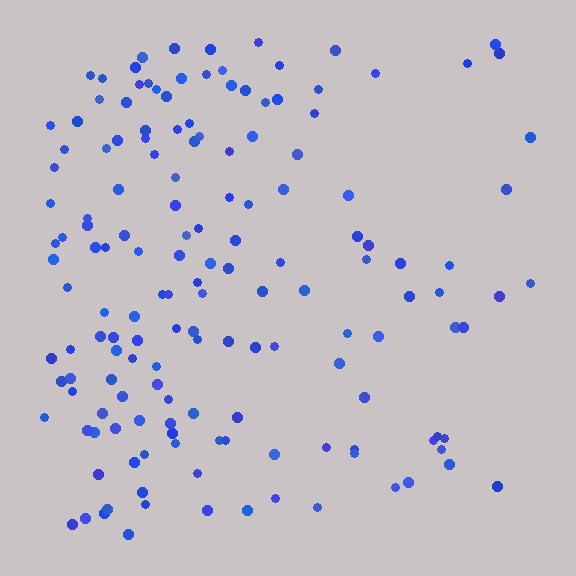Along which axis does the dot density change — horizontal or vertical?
Horizontal.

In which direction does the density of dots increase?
From right to left, with the left side densest.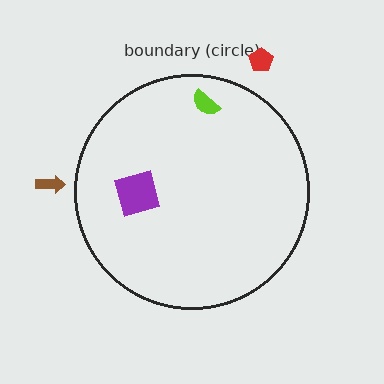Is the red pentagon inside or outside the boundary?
Outside.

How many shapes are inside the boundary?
2 inside, 2 outside.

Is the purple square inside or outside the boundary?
Inside.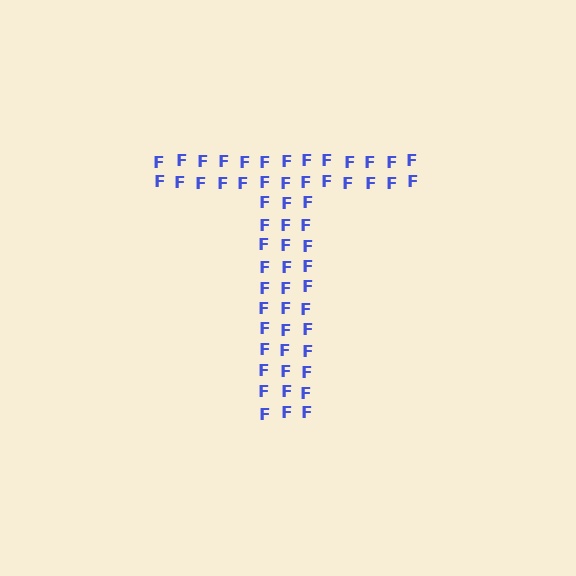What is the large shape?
The large shape is the letter T.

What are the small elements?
The small elements are letter F's.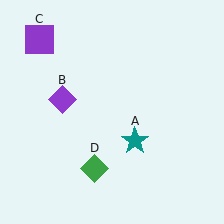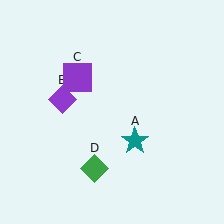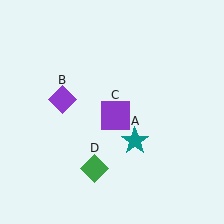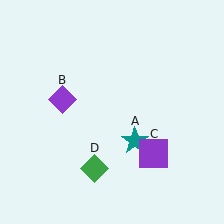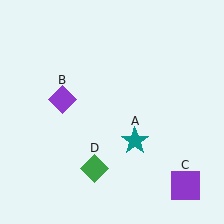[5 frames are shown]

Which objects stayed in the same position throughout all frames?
Teal star (object A) and purple diamond (object B) and green diamond (object D) remained stationary.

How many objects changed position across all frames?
1 object changed position: purple square (object C).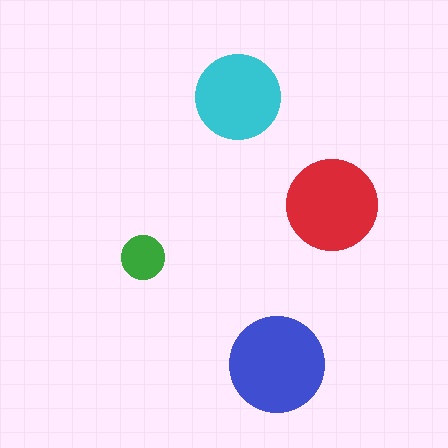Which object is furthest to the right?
The red circle is rightmost.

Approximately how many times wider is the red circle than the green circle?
About 2 times wider.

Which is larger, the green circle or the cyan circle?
The cyan one.